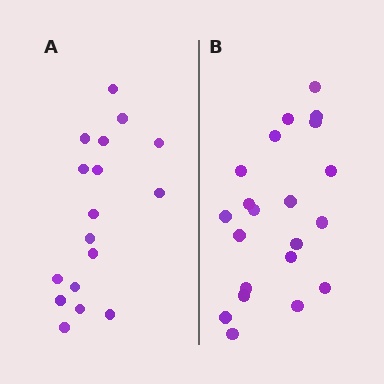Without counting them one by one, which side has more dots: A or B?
Region B (the right region) has more dots.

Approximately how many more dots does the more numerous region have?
Region B has about 4 more dots than region A.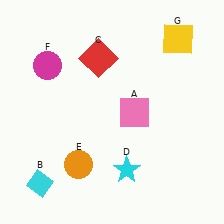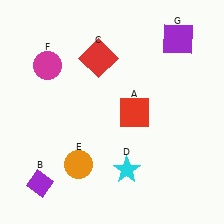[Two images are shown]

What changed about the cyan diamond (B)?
In Image 1, B is cyan. In Image 2, it changed to purple.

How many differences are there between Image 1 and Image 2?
There are 3 differences between the two images.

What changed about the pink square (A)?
In Image 1, A is pink. In Image 2, it changed to red.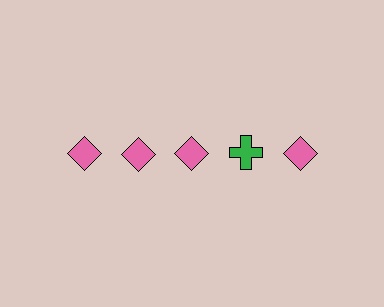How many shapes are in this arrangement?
There are 5 shapes arranged in a grid pattern.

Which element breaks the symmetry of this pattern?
The green cross in the top row, second from right column breaks the symmetry. All other shapes are pink diamonds.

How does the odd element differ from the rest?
It differs in both color (green instead of pink) and shape (cross instead of diamond).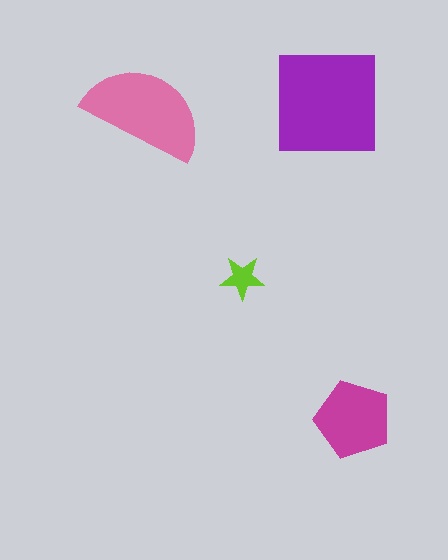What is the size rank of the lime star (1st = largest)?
4th.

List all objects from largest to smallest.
The purple square, the pink semicircle, the magenta pentagon, the lime star.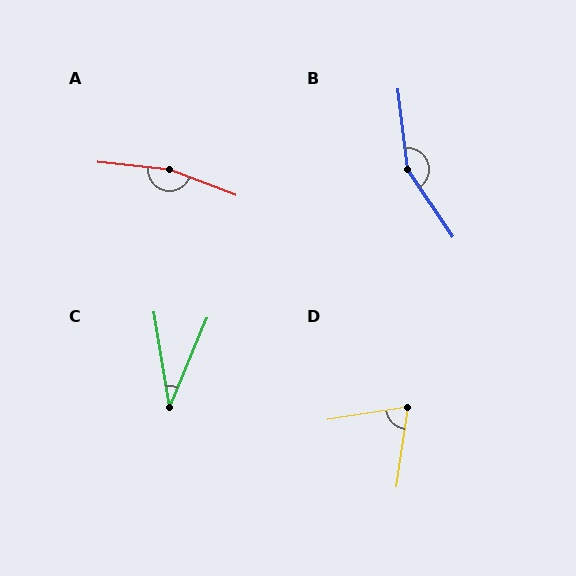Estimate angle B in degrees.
Approximately 153 degrees.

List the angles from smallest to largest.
C (32°), D (73°), B (153°), A (165°).